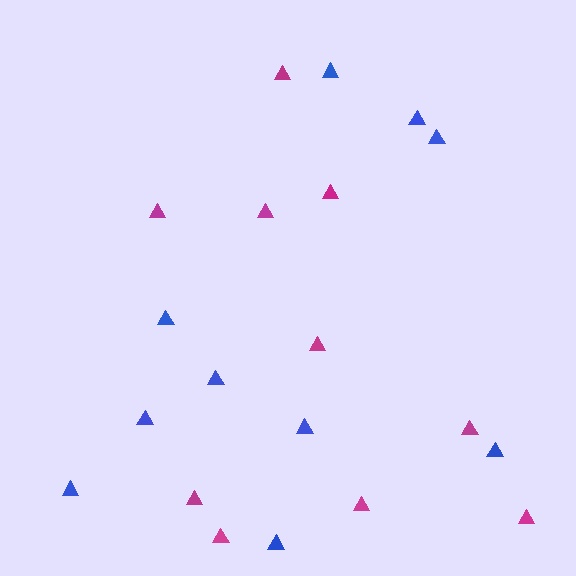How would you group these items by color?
There are 2 groups: one group of blue triangles (10) and one group of magenta triangles (10).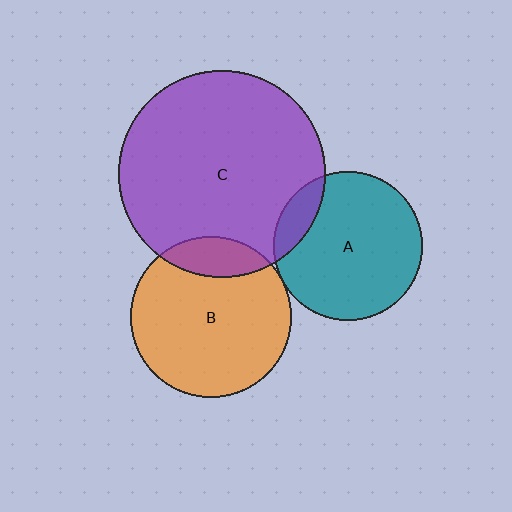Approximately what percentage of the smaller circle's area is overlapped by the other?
Approximately 15%.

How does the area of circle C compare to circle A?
Approximately 1.9 times.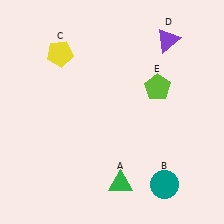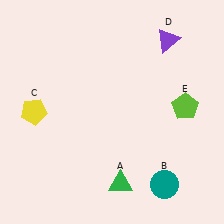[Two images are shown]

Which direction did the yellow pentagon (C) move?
The yellow pentagon (C) moved down.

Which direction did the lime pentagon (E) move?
The lime pentagon (E) moved right.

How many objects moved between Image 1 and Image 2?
2 objects moved between the two images.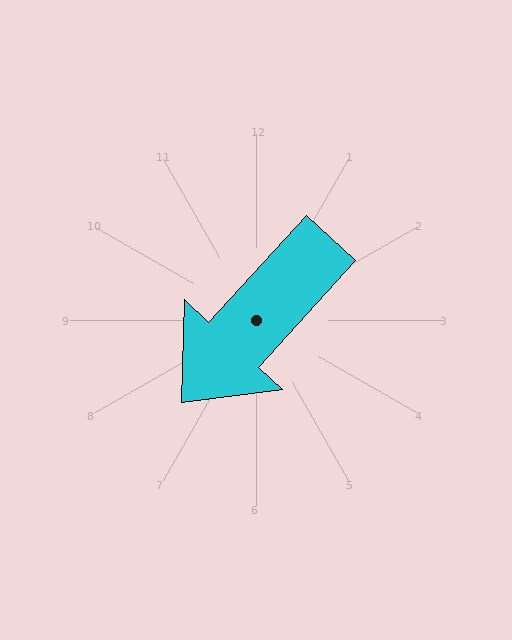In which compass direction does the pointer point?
Southwest.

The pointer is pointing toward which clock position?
Roughly 7 o'clock.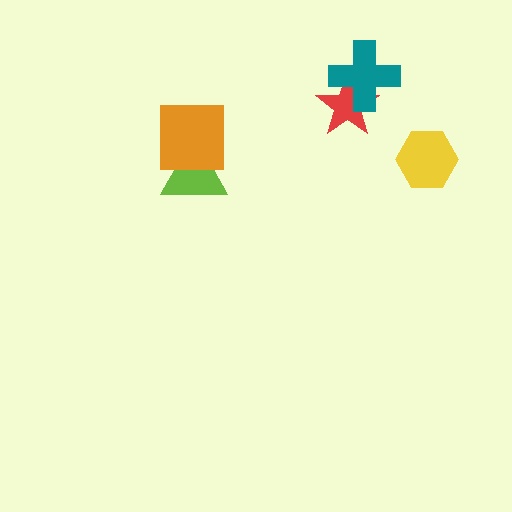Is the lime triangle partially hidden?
Yes, it is partially covered by another shape.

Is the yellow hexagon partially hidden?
No, no other shape covers it.